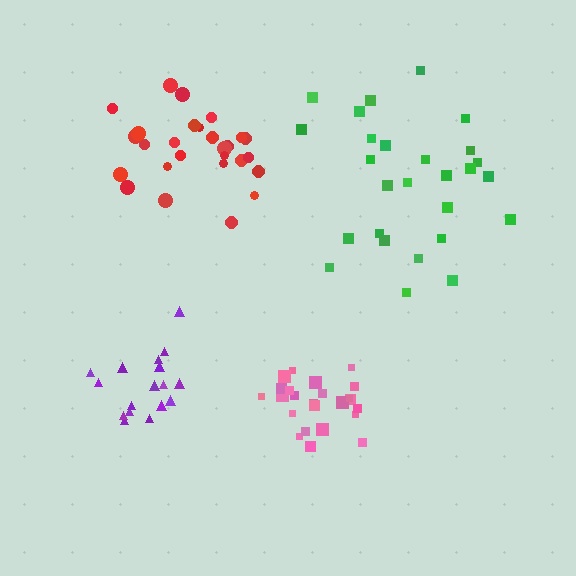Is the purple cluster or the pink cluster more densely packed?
Pink.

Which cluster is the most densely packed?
Pink.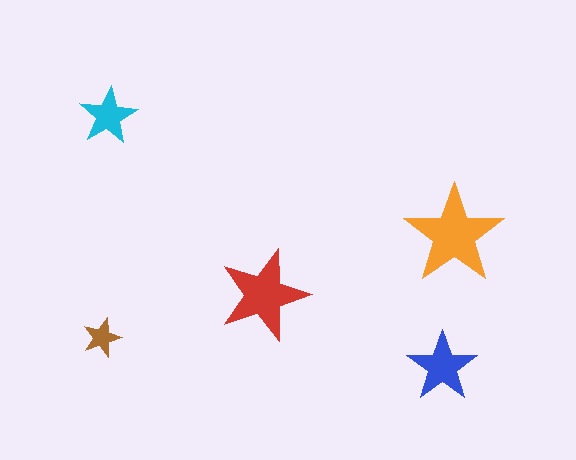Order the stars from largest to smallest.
the orange one, the red one, the blue one, the cyan one, the brown one.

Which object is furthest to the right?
The orange star is rightmost.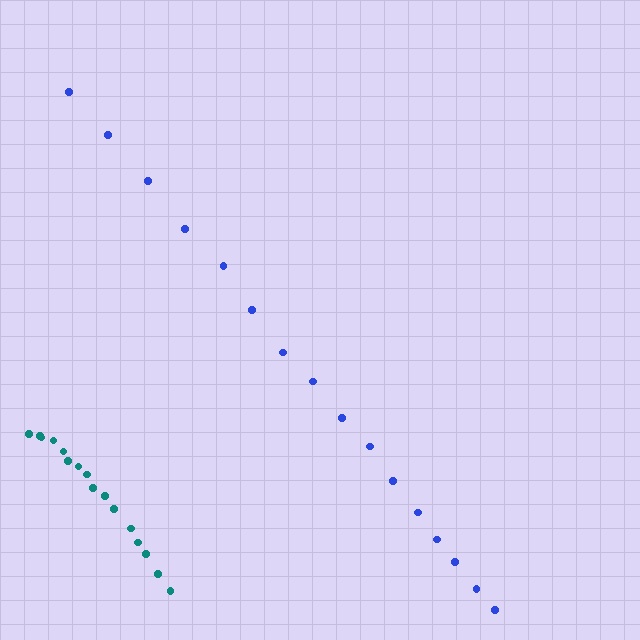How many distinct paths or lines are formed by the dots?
There are 2 distinct paths.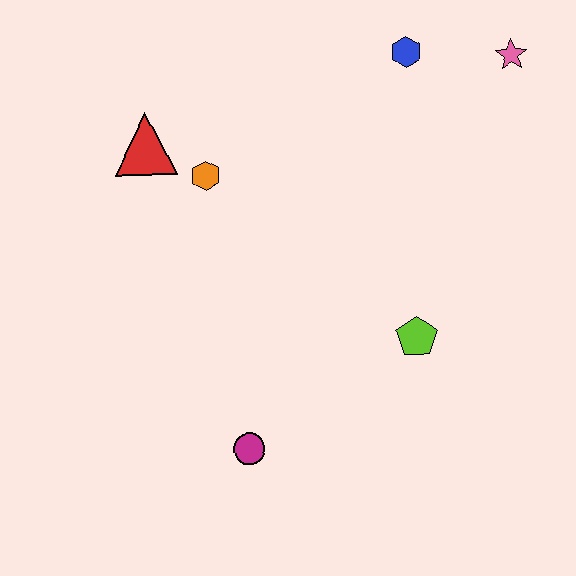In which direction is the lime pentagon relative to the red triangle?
The lime pentagon is to the right of the red triangle.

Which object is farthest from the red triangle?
The pink star is farthest from the red triangle.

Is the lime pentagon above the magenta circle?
Yes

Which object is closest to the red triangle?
The orange hexagon is closest to the red triangle.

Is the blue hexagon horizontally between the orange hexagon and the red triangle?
No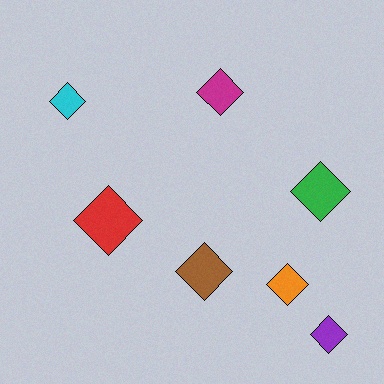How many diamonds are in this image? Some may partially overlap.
There are 7 diamonds.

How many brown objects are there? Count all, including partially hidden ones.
There is 1 brown object.